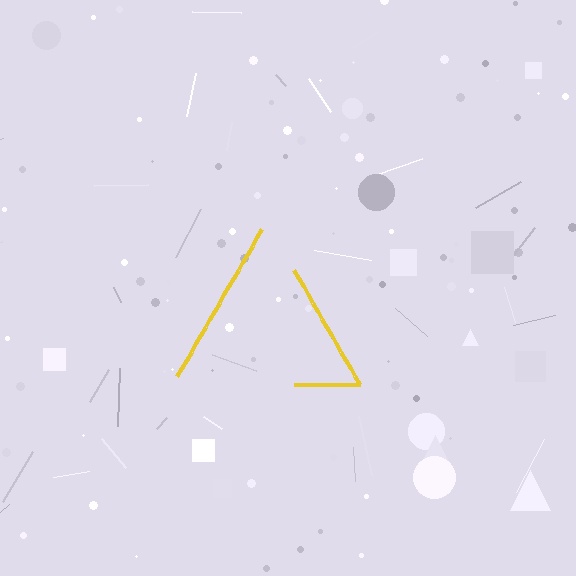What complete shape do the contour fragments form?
The contour fragments form a triangle.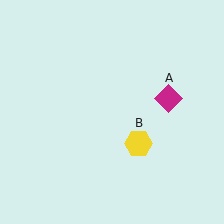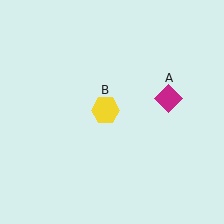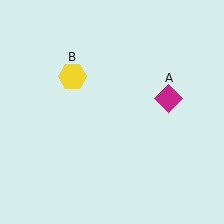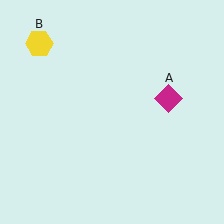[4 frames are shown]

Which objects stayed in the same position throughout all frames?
Magenta diamond (object A) remained stationary.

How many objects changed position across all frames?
1 object changed position: yellow hexagon (object B).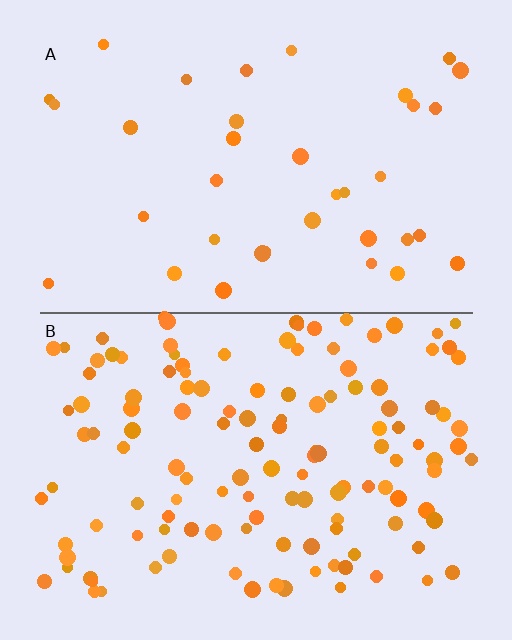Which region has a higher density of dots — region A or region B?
B (the bottom).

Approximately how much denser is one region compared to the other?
Approximately 3.6× — region B over region A.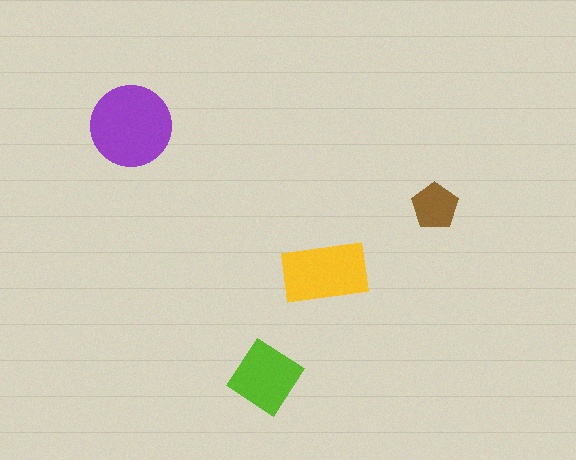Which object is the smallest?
The brown pentagon.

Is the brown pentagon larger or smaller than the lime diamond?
Smaller.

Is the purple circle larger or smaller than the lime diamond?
Larger.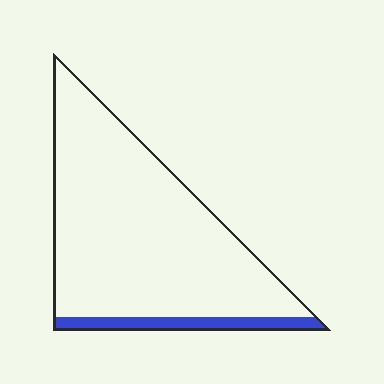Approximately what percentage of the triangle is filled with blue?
Approximately 10%.